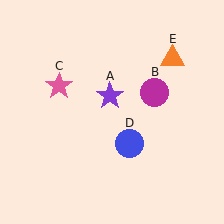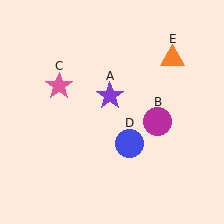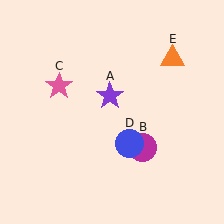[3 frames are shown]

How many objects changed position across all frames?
1 object changed position: magenta circle (object B).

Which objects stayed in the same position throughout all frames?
Purple star (object A) and pink star (object C) and blue circle (object D) and orange triangle (object E) remained stationary.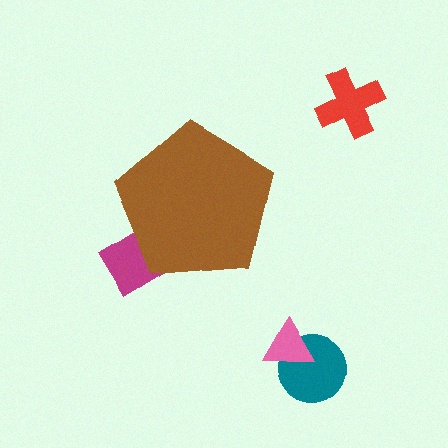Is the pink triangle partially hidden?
No, the pink triangle is fully visible.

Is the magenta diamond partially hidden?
Yes, the magenta diamond is partially hidden behind the brown pentagon.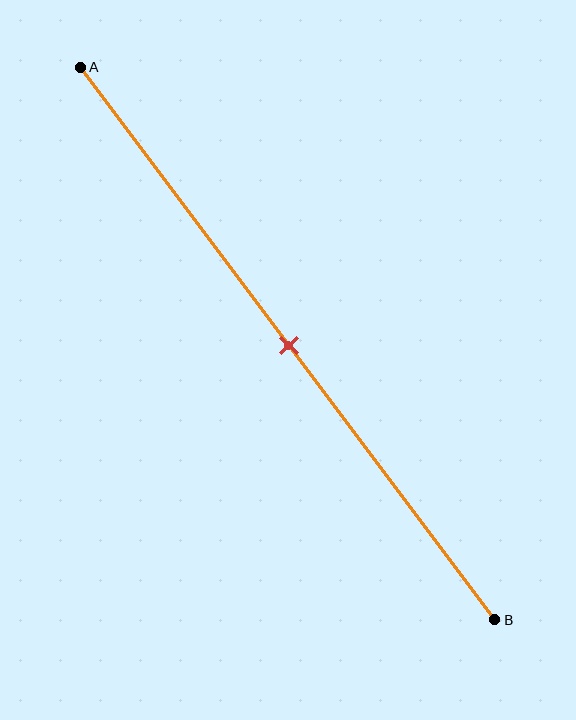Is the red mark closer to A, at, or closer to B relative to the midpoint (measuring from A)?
The red mark is approximately at the midpoint of segment AB.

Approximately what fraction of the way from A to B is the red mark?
The red mark is approximately 50% of the way from A to B.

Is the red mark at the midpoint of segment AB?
Yes, the mark is approximately at the midpoint.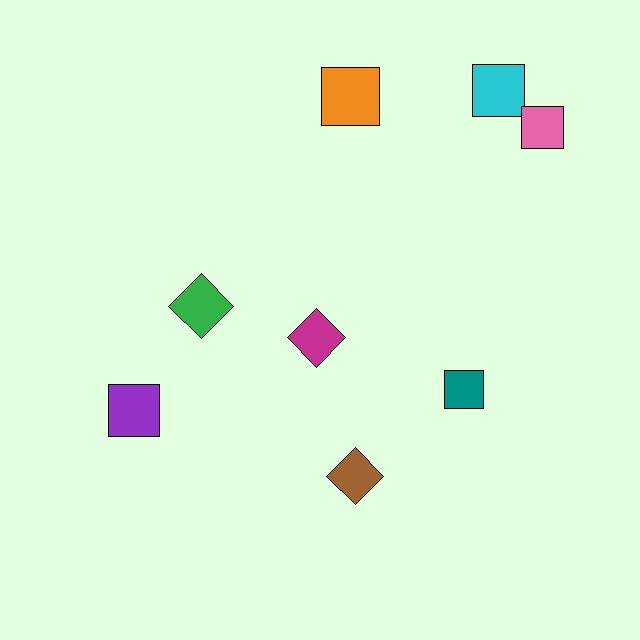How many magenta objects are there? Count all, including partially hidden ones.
There is 1 magenta object.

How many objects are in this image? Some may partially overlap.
There are 8 objects.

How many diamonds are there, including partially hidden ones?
There are 3 diamonds.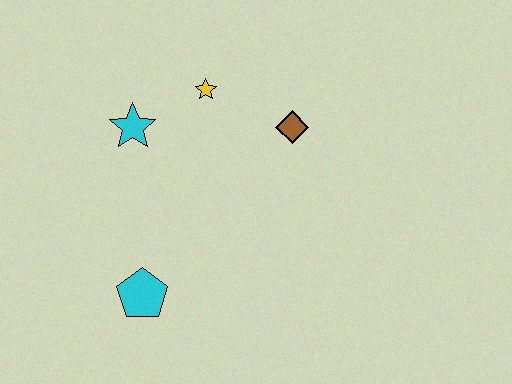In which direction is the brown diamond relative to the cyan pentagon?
The brown diamond is above the cyan pentagon.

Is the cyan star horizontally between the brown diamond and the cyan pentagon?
No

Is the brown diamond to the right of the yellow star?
Yes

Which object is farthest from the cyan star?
The cyan pentagon is farthest from the cyan star.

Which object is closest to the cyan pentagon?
The cyan star is closest to the cyan pentagon.